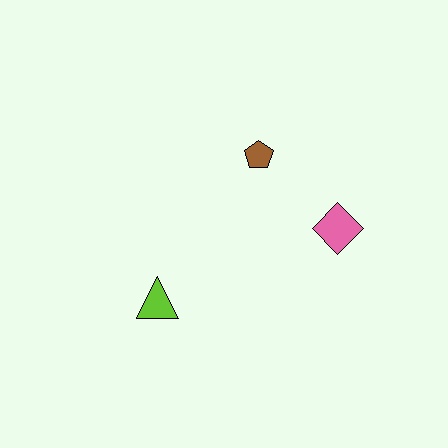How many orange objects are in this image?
There are no orange objects.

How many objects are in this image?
There are 3 objects.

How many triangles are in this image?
There is 1 triangle.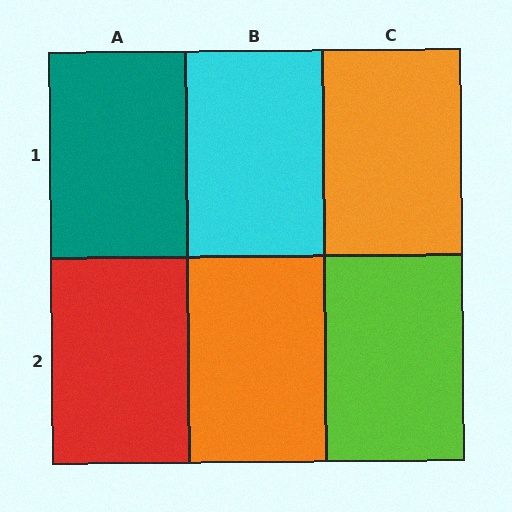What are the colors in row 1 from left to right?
Teal, cyan, orange.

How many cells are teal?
1 cell is teal.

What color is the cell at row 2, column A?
Red.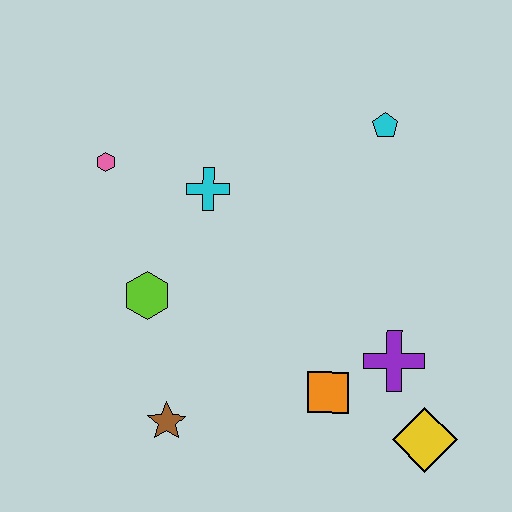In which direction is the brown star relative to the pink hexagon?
The brown star is below the pink hexagon.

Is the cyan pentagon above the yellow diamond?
Yes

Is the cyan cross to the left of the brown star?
No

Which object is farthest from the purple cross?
The pink hexagon is farthest from the purple cross.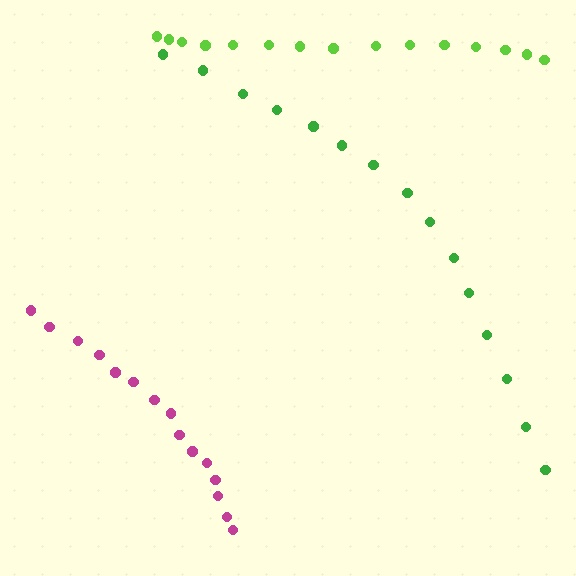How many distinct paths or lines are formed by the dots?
There are 3 distinct paths.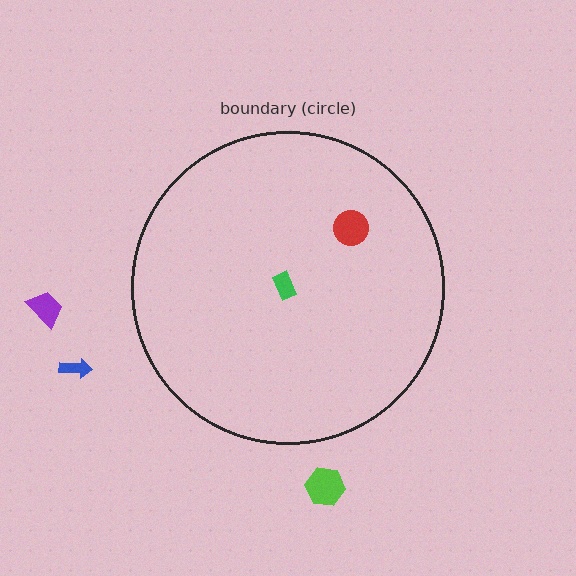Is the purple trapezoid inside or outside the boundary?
Outside.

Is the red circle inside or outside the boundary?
Inside.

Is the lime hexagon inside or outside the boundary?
Outside.